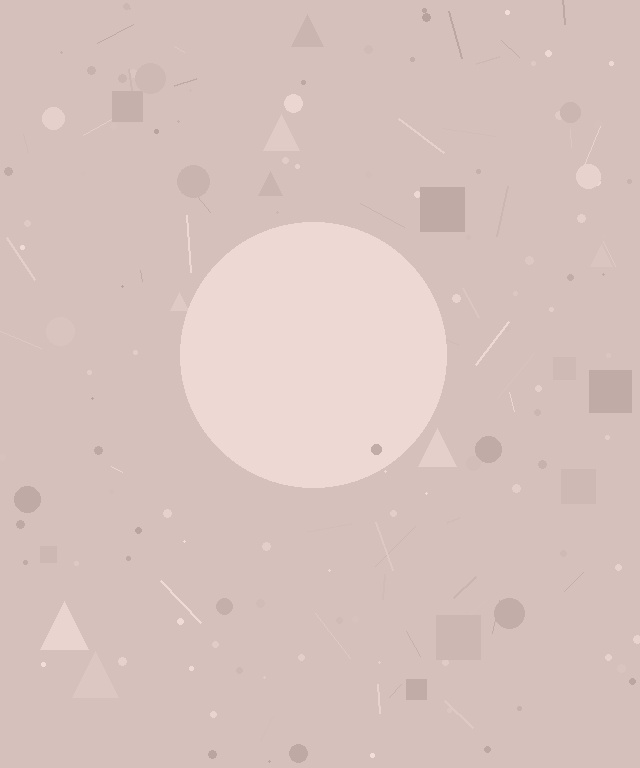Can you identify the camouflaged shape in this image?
The camouflaged shape is a circle.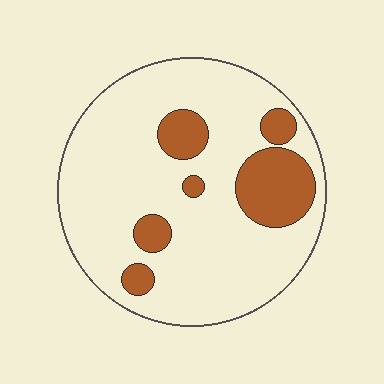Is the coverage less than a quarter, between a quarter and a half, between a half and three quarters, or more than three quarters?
Less than a quarter.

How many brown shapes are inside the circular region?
6.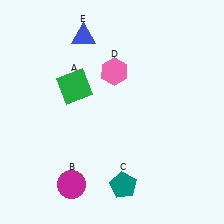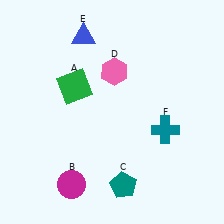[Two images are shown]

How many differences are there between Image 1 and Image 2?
There is 1 difference between the two images.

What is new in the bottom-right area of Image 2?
A teal cross (F) was added in the bottom-right area of Image 2.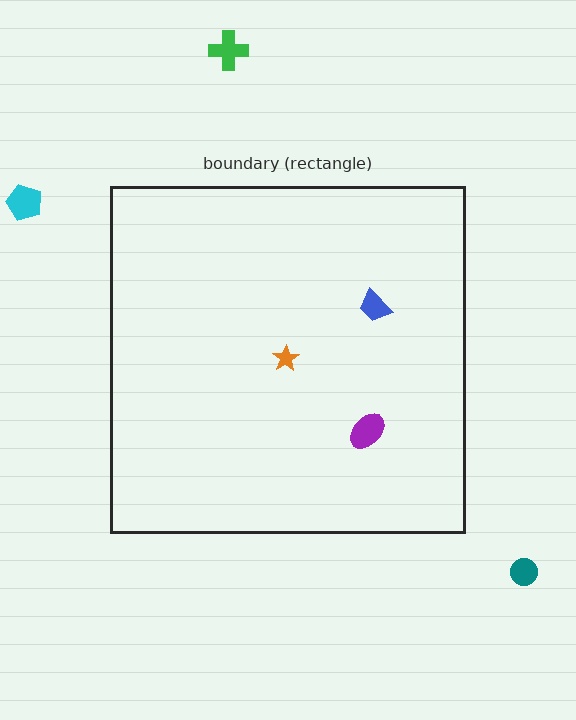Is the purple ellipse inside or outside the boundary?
Inside.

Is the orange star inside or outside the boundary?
Inside.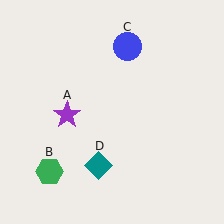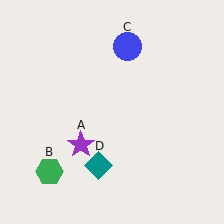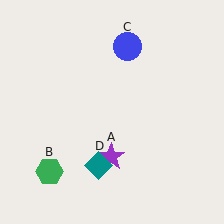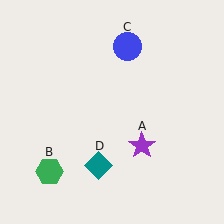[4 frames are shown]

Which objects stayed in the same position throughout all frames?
Green hexagon (object B) and blue circle (object C) and teal diamond (object D) remained stationary.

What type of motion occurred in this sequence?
The purple star (object A) rotated counterclockwise around the center of the scene.